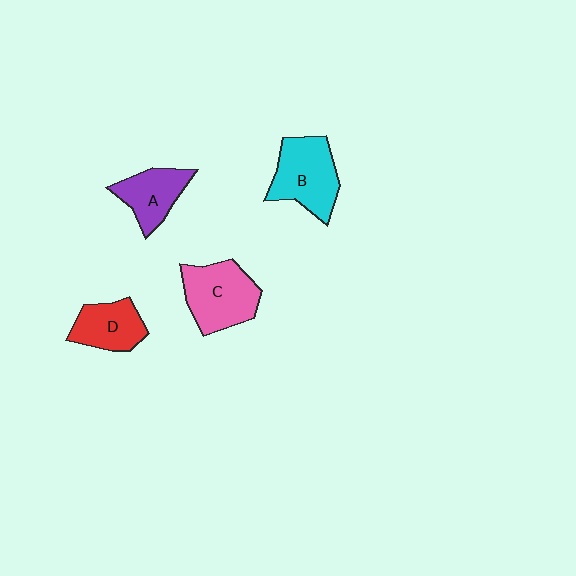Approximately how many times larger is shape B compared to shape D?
Approximately 1.4 times.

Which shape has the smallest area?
Shape D (red).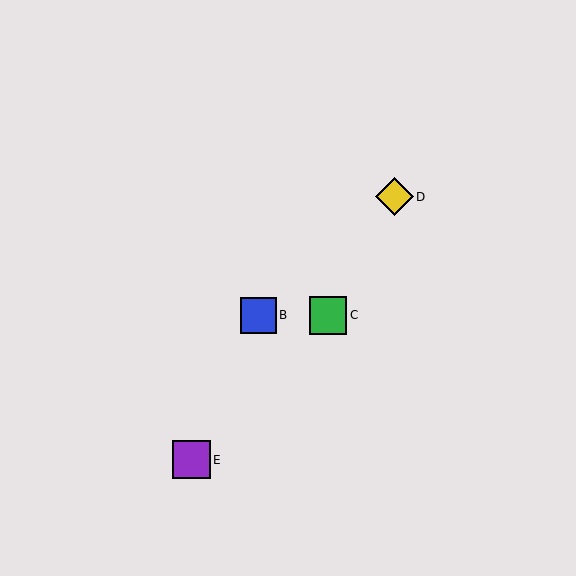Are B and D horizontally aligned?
No, B is at y≈315 and D is at y≈197.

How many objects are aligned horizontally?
3 objects (A, B, C) are aligned horizontally.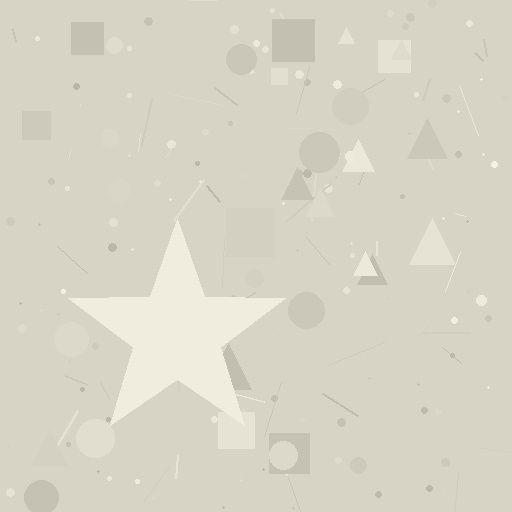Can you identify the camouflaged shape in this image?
The camouflaged shape is a star.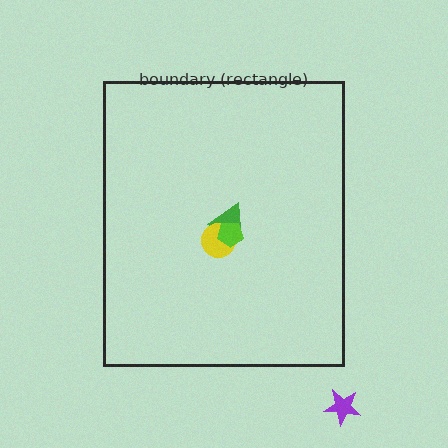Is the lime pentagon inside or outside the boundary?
Inside.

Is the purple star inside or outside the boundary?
Outside.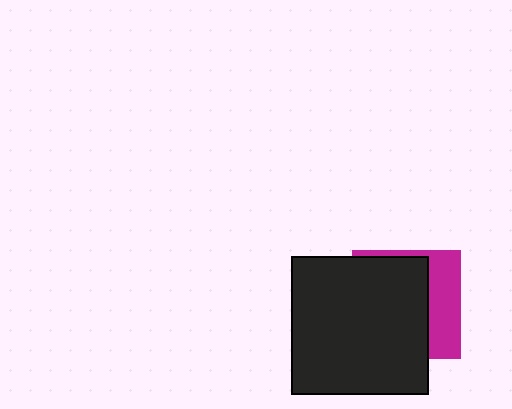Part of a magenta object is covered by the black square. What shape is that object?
It is a square.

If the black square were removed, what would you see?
You would see the complete magenta square.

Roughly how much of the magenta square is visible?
A small part of it is visible (roughly 33%).